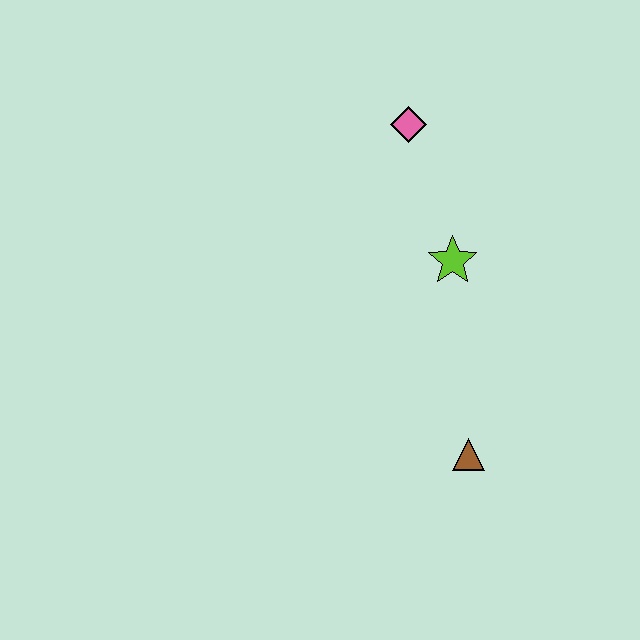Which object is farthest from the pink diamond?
The brown triangle is farthest from the pink diamond.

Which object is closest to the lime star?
The pink diamond is closest to the lime star.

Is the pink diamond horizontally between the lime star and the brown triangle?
No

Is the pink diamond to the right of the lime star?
No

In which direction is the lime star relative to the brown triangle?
The lime star is above the brown triangle.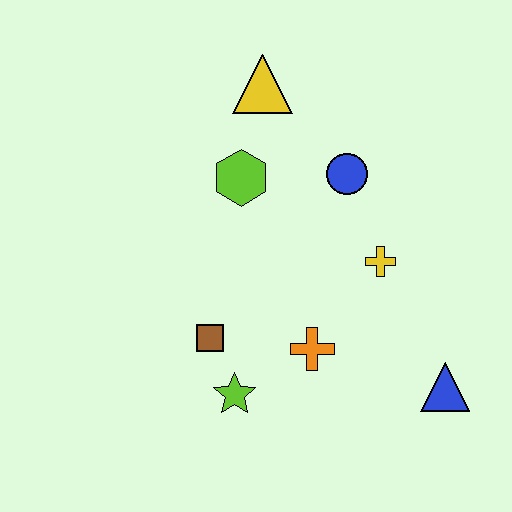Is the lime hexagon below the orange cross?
No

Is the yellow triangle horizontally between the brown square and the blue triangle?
Yes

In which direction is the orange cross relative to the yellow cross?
The orange cross is below the yellow cross.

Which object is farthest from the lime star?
The yellow triangle is farthest from the lime star.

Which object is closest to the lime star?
The brown square is closest to the lime star.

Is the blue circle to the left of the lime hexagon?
No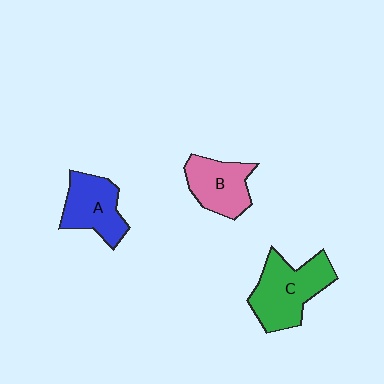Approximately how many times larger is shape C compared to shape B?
Approximately 1.4 times.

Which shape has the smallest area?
Shape B (pink).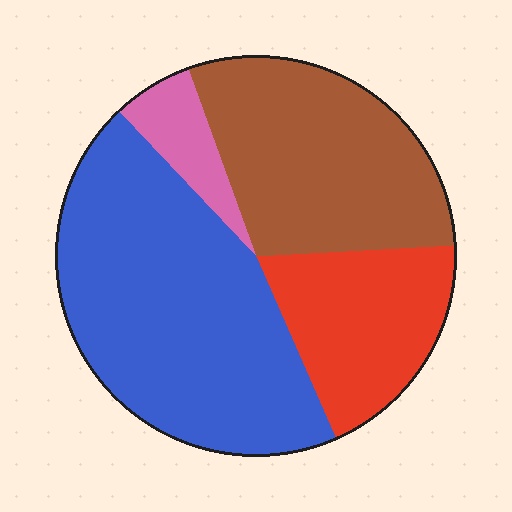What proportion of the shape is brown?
Brown takes up about one third (1/3) of the shape.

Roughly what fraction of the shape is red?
Red covers around 20% of the shape.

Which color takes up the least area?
Pink, at roughly 5%.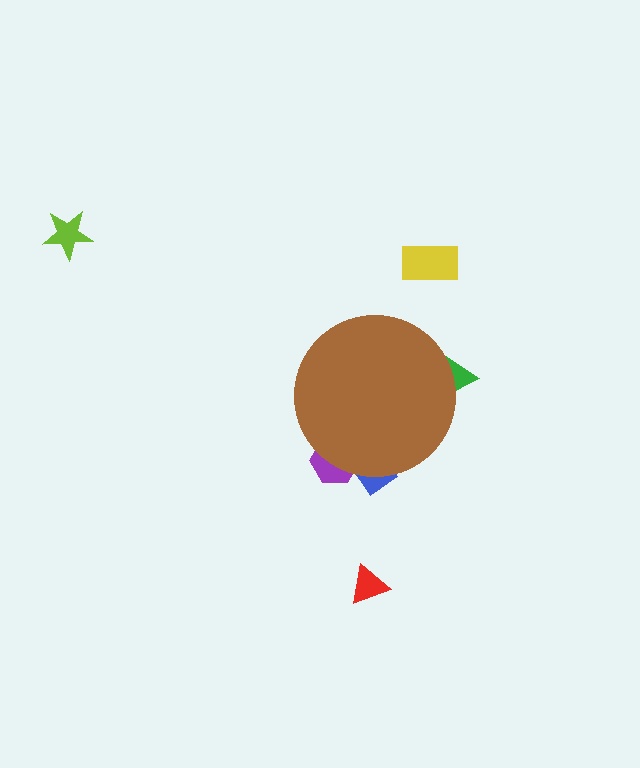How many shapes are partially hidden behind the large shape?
3 shapes are partially hidden.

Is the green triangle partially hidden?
Yes, the green triangle is partially hidden behind the brown circle.